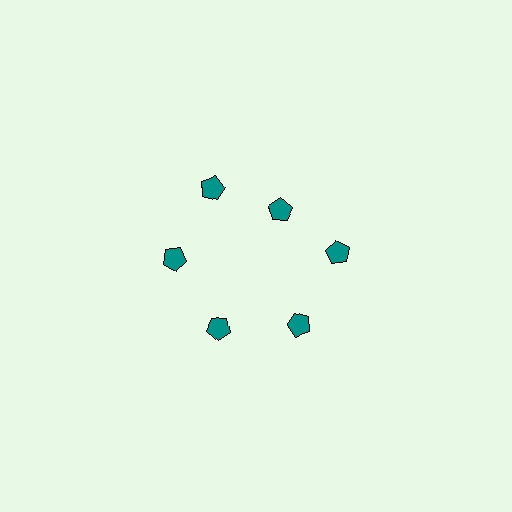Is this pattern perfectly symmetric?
No. The 6 teal pentagons are arranged in a ring, but one element near the 1 o'clock position is pulled inward toward the center, breaking the 6-fold rotational symmetry.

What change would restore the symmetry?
The symmetry would be restored by moving it outward, back onto the ring so that all 6 pentagons sit at equal angles and equal distance from the center.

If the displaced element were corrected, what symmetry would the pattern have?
It would have 6-fold rotational symmetry — the pattern would map onto itself every 60 degrees.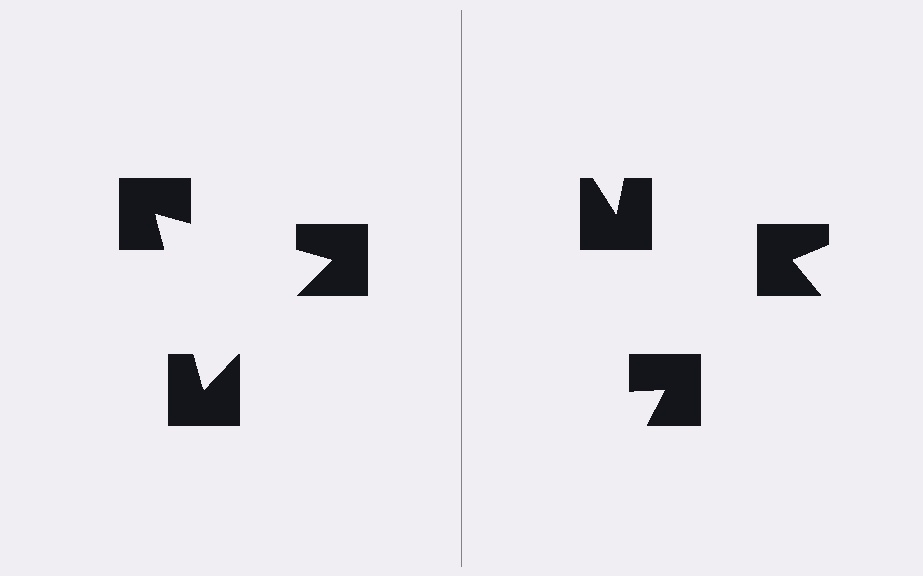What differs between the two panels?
The notched squares are positioned identically on both sides; only the wedge orientations differ. On the left they align to a triangle; on the right they are misaligned.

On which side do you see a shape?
An illusory triangle appears on the left side. On the right side the wedge cuts are rotated, so no coherent shape forms.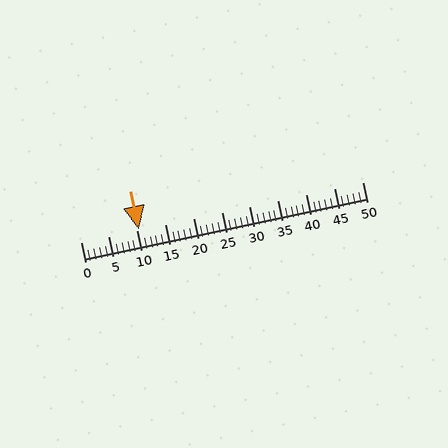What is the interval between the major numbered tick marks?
The major tick marks are spaced 5 units apart.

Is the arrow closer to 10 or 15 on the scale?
The arrow is closer to 10.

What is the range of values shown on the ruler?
The ruler shows values from 0 to 50.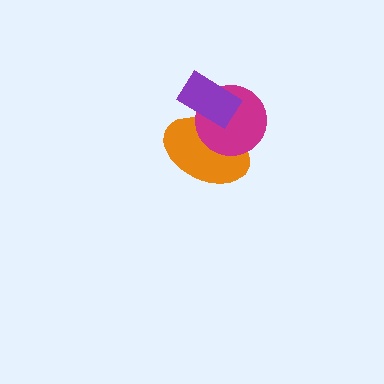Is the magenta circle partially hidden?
Yes, it is partially covered by another shape.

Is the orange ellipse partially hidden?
Yes, it is partially covered by another shape.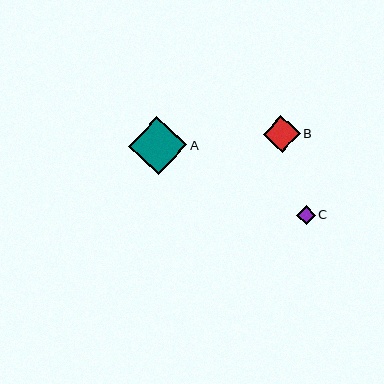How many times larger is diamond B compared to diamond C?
Diamond B is approximately 2.0 times the size of diamond C.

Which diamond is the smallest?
Diamond C is the smallest with a size of approximately 19 pixels.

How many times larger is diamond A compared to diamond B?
Diamond A is approximately 1.6 times the size of diamond B.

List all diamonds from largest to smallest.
From largest to smallest: A, B, C.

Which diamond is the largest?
Diamond A is the largest with a size of approximately 58 pixels.